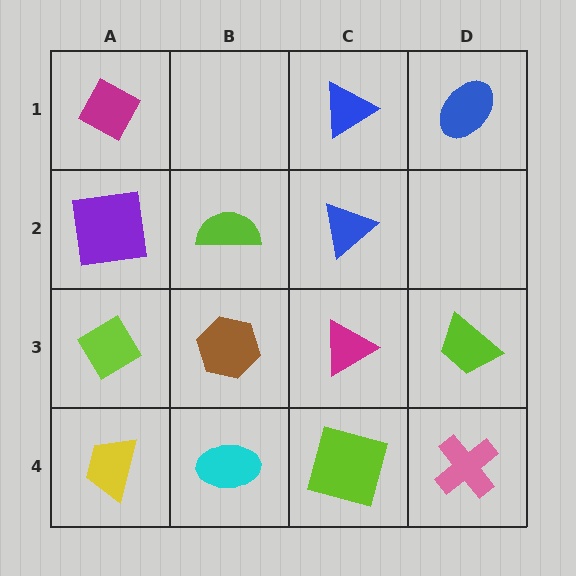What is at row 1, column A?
A magenta diamond.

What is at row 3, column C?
A magenta triangle.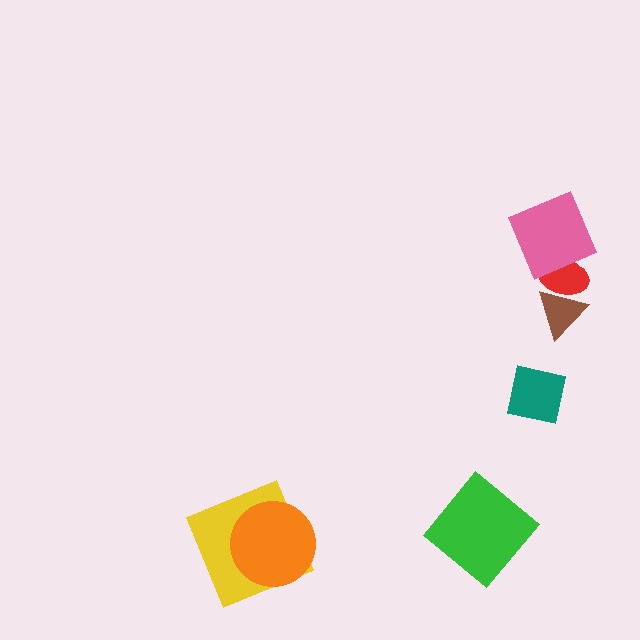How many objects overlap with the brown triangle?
1 object overlaps with the brown triangle.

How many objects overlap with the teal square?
0 objects overlap with the teal square.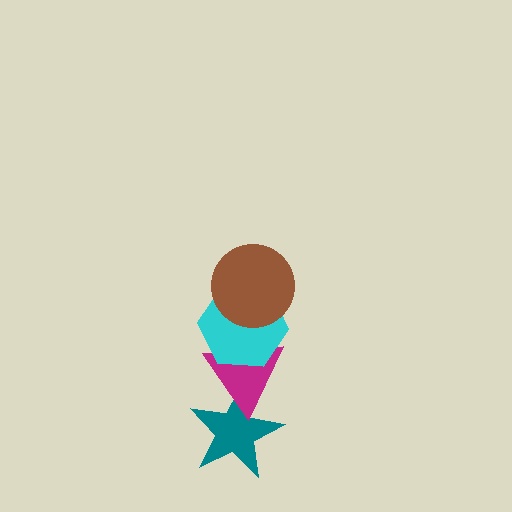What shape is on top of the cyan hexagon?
The brown circle is on top of the cyan hexagon.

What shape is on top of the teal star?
The magenta triangle is on top of the teal star.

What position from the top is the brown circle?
The brown circle is 1st from the top.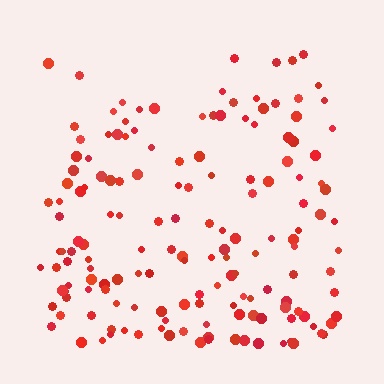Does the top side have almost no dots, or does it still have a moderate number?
Still a moderate number, just noticeably fewer than the bottom.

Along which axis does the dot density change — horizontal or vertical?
Vertical.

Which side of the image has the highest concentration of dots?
The bottom.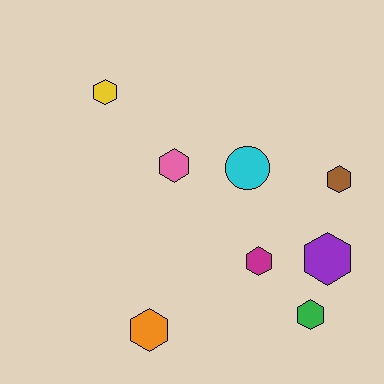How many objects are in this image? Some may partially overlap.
There are 8 objects.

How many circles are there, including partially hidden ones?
There is 1 circle.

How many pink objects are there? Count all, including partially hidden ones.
There is 1 pink object.